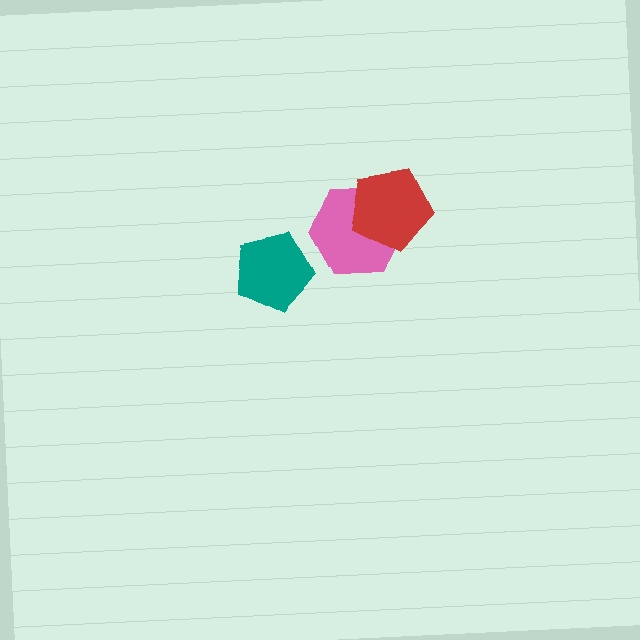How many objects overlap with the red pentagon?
1 object overlaps with the red pentagon.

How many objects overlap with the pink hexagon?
1 object overlaps with the pink hexagon.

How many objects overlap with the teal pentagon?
0 objects overlap with the teal pentagon.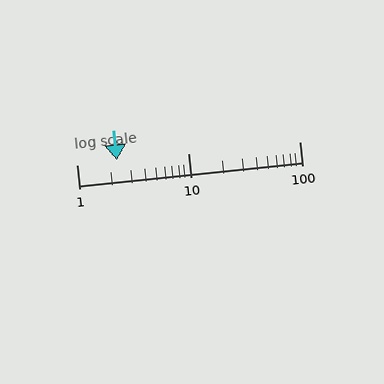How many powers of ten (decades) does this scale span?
The scale spans 2 decades, from 1 to 100.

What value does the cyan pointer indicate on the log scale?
The pointer indicates approximately 2.3.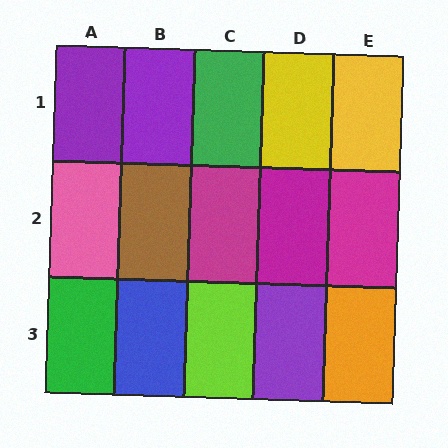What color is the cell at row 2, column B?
Brown.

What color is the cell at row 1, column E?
Yellow.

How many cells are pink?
1 cell is pink.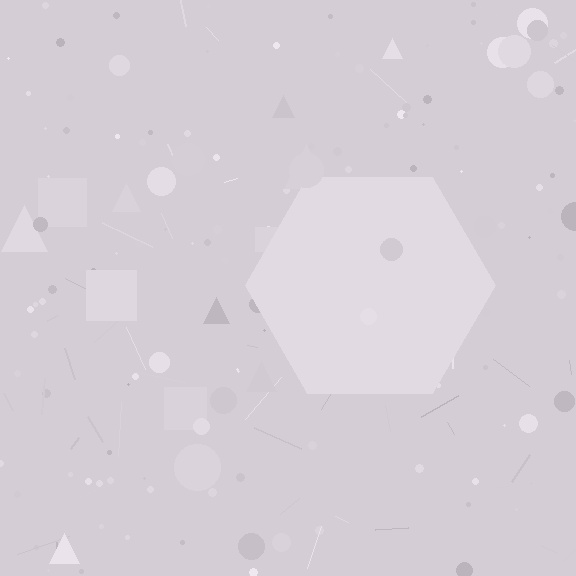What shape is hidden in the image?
A hexagon is hidden in the image.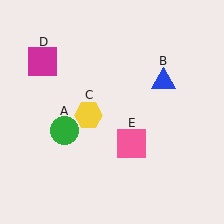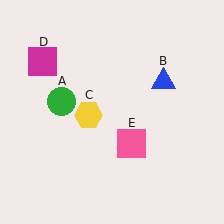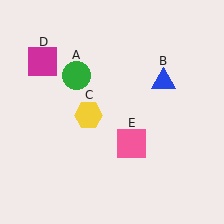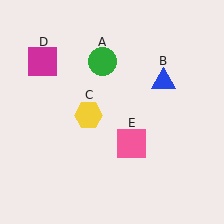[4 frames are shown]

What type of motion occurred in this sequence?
The green circle (object A) rotated clockwise around the center of the scene.